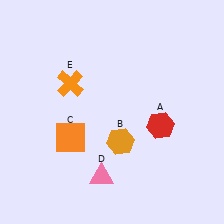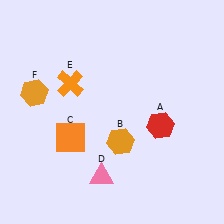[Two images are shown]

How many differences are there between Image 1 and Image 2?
There is 1 difference between the two images.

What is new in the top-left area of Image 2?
An orange hexagon (F) was added in the top-left area of Image 2.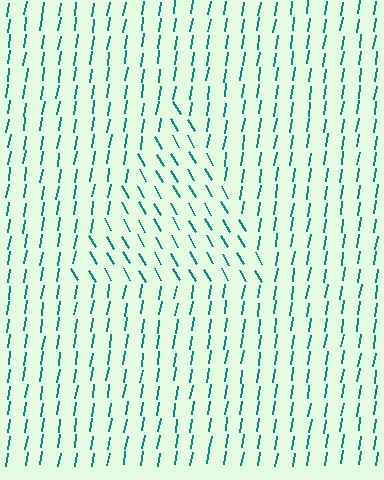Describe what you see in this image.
The image is filled with small teal line segments. A triangle region in the image has lines oriented differently from the surrounding lines, creating a visible texture boundary.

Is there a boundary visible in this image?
Yes, there is a texture boundary formed by a change in line orientation.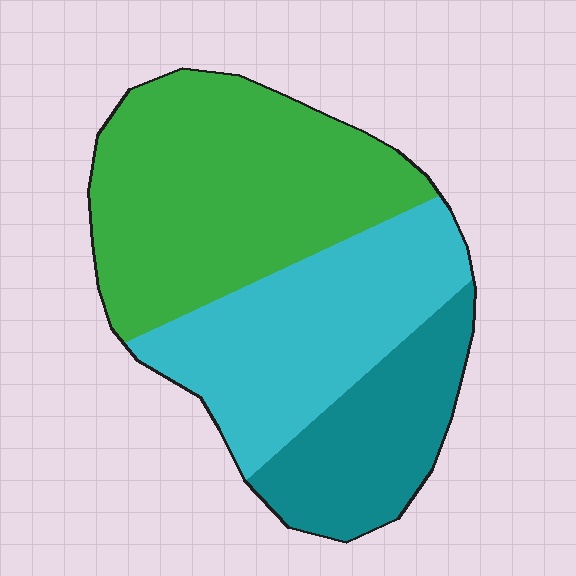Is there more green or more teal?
Green.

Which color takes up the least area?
Teal, at roughly 20%.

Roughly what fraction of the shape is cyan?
Cyan takes up about one third (1/3) of the shape.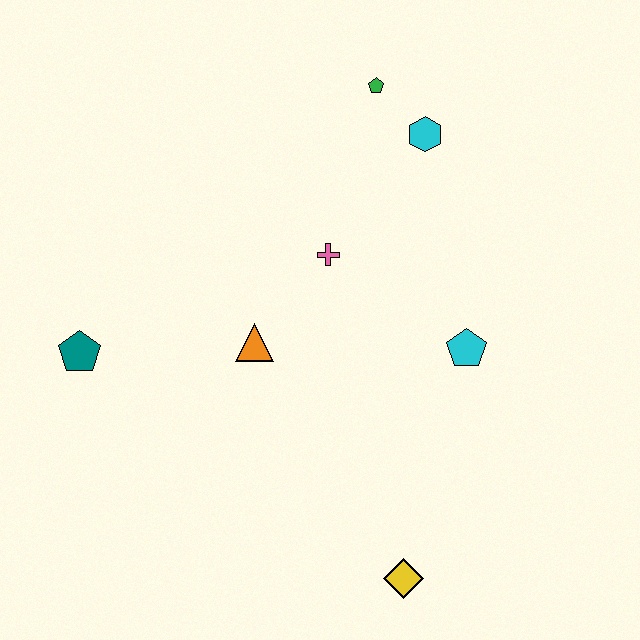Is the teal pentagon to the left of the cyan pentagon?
Yes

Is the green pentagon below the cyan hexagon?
No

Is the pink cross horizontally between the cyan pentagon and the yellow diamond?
No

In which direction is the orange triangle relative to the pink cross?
The orange triangle is below the pink cross.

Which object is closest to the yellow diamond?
The cyan pentagon is closest to the yellow diamond.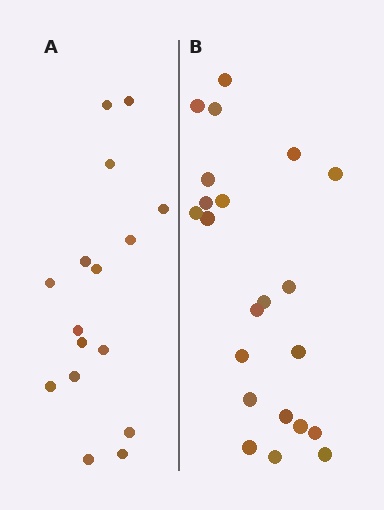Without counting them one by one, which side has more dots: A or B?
Region B (the right region) has more dots.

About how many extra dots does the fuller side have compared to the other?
Region B has about 6 more dots than region A.